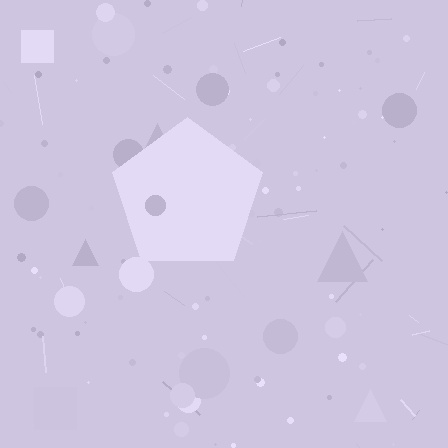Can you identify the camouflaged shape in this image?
The camouflaged shape is a pentagon.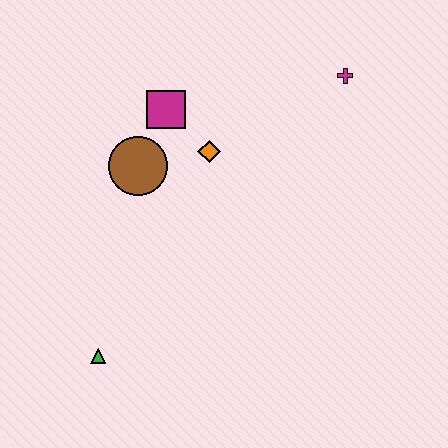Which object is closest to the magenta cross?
The orange diamond is closest to the magenta cross.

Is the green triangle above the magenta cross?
No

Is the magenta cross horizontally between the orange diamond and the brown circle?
No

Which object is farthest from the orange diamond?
The green triangle is farthest from the orange diamond.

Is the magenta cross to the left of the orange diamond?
No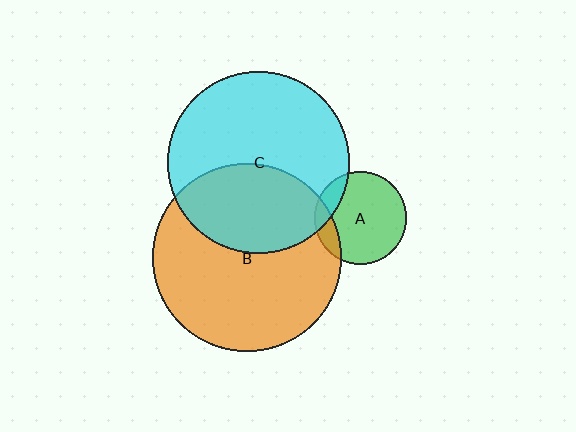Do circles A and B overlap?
Yes.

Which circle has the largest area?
Circle B (orange).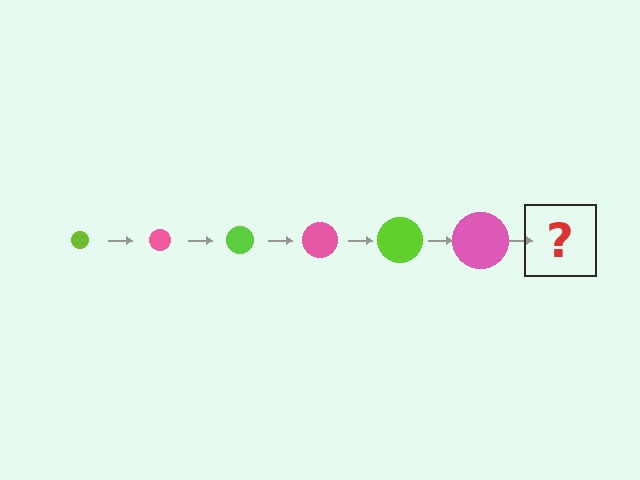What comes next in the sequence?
The next element should be a lime circle, larger than the previous one.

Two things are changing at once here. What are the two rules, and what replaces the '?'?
The two rules are that the circle grows larger each step and the color cycles through lime and pink. The '?' should be a lime circle, larger than the previous one.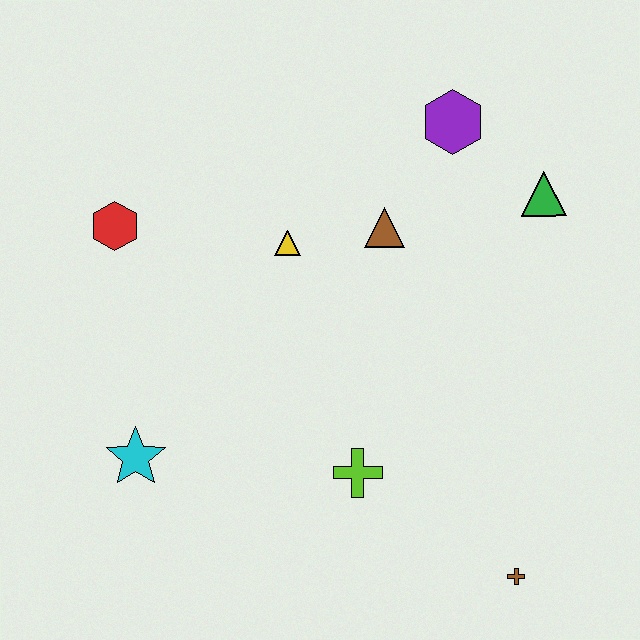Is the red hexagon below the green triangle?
Yes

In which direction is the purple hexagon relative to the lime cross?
The purple hexagon is above the lime cross.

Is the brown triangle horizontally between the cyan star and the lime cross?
No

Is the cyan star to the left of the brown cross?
Yes